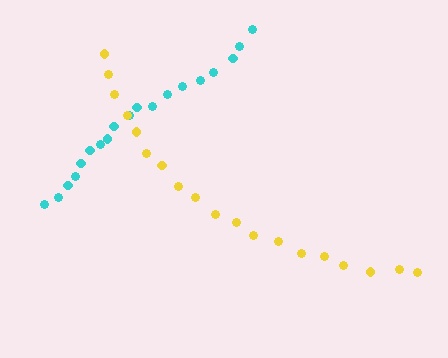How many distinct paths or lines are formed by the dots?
There are 2 distinct paths.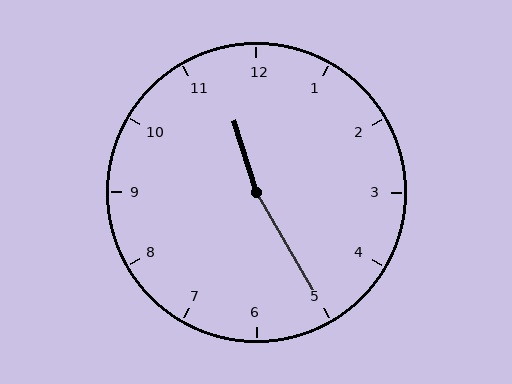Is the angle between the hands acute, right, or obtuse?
It is obtuse.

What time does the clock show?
11:25.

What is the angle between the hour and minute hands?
Approximately 168 degrees.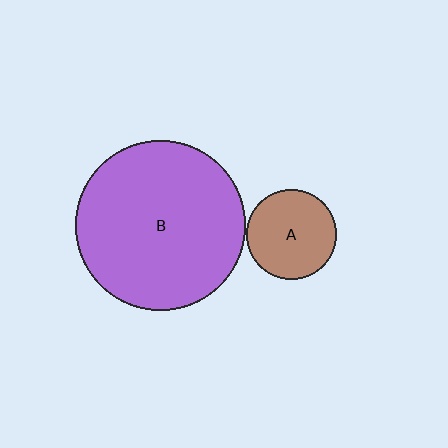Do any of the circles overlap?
No, none of the circles overlap.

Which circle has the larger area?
Circle B (purple).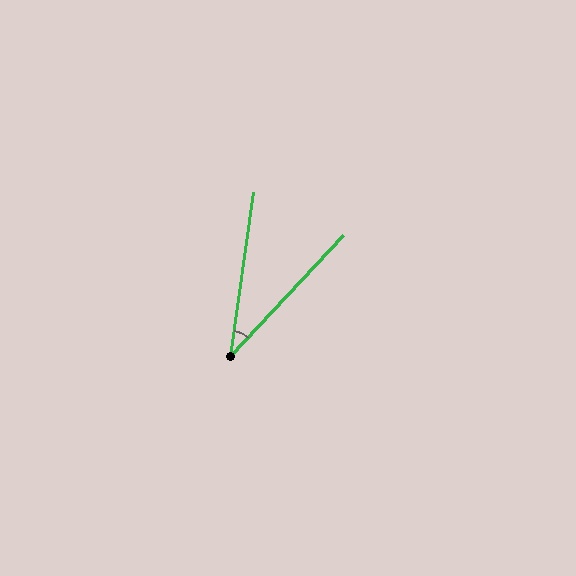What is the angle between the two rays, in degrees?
Approximately 35 degrees.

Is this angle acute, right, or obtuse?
It is acute.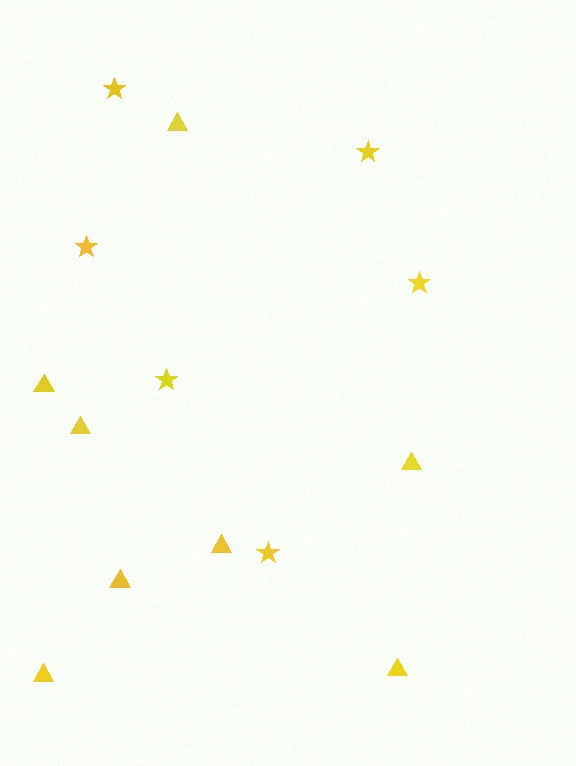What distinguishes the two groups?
There are 2 groups: one group of triangles (8) and one group of stars (6).